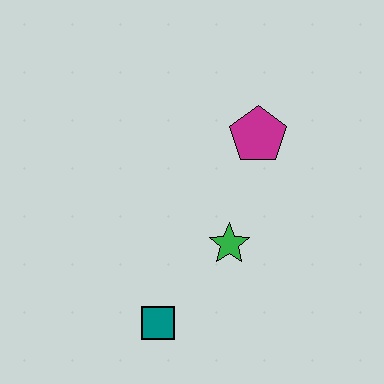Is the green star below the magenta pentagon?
Yes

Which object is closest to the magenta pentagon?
The green star is closest to the magenta pentagon.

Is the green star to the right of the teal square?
Yes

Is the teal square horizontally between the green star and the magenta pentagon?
No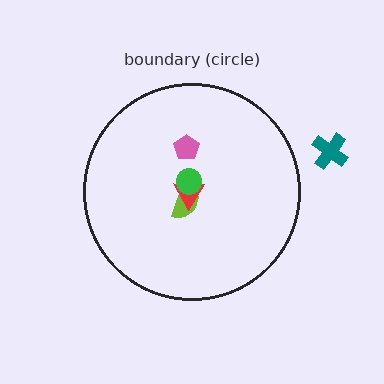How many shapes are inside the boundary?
4 inside, 1 outside.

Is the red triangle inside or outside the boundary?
Inside.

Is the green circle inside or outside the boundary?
Inside.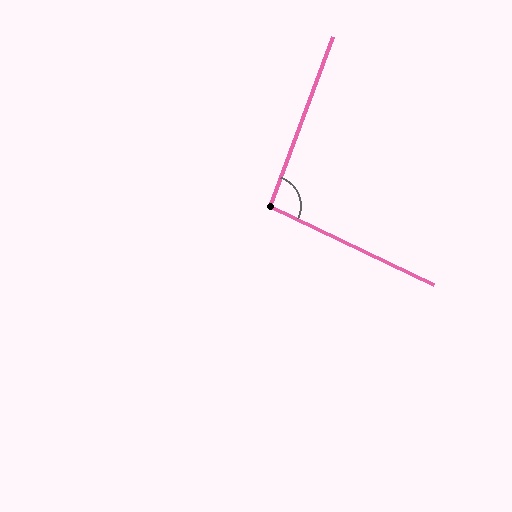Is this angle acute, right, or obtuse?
It is obtuse.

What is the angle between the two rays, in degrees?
Approximately 95 degrees.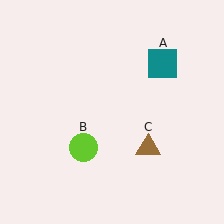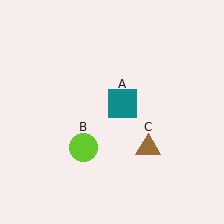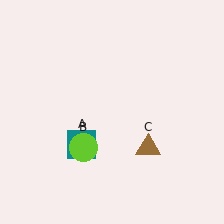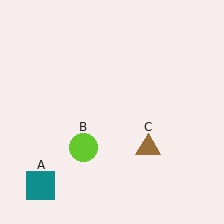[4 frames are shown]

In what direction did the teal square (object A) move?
The teal square (object A) moved down and to the left.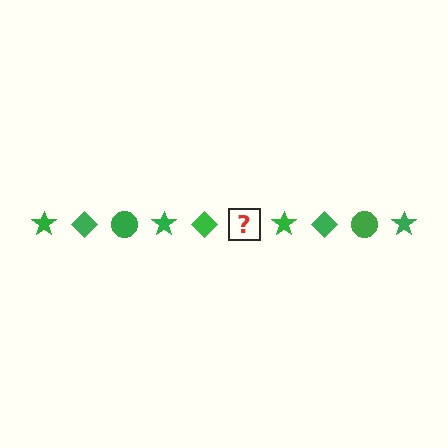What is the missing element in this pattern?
The missing element is a green circle.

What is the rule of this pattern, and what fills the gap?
The rule is that the pattern cycles through star, diamond, circle shapes in green. The gap should be filled with a green circle.